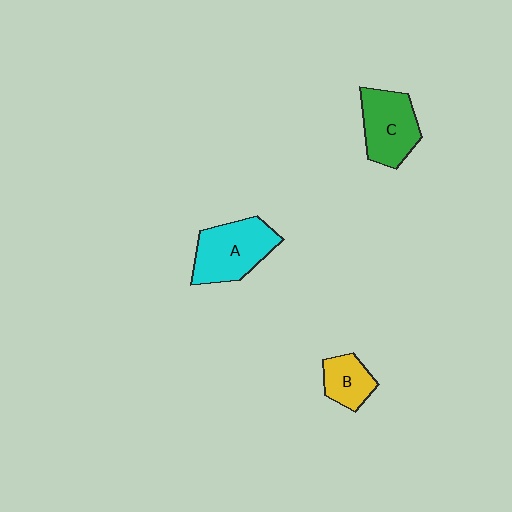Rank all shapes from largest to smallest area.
From largest to smallest: A (cyan), C (green), B (yellow).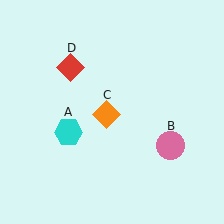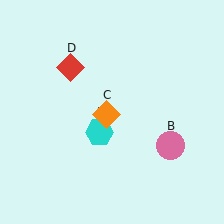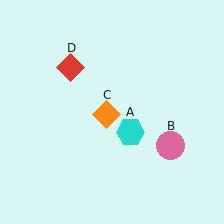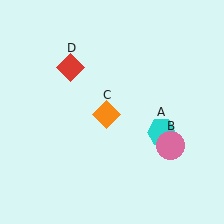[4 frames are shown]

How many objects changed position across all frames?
1 object changed position: cyan hexagon (object A).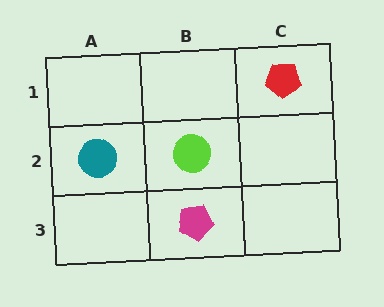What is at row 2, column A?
A teal circle.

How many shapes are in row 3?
1 shape.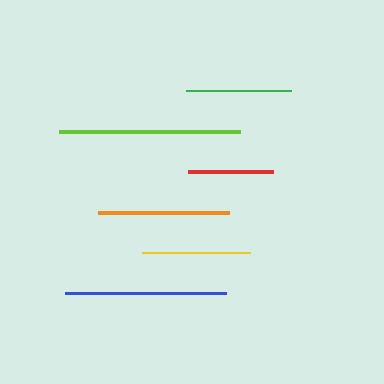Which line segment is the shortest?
The red line is the shortest at approximately 85 pixels.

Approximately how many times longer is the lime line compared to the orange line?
The lime line is approximately 1.4 times the length of the orange line.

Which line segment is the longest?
The lime line is the longest at approximately 181 pixels.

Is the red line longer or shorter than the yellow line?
The yellow line is longer than the red line.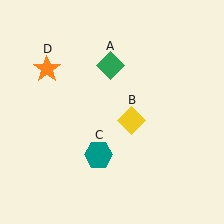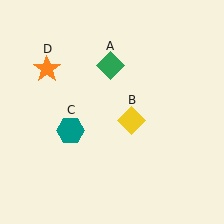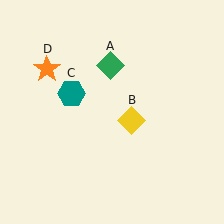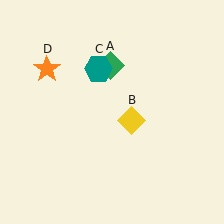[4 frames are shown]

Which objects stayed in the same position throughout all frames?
Green diamond (object A) and yellow diamond (object B) and orange star (object D) remained stationary.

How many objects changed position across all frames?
1 object changed position: teal hexagon (object C).